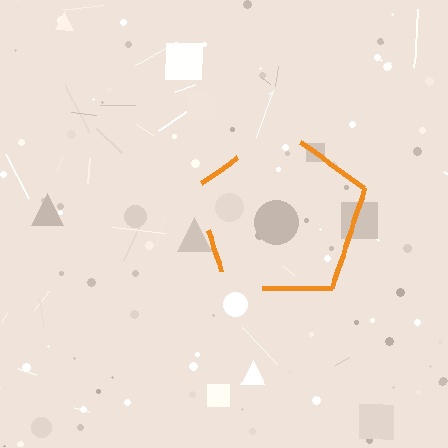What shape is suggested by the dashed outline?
The dashed outline suggests a pentagon.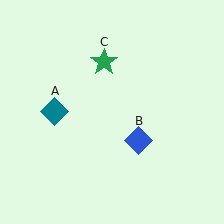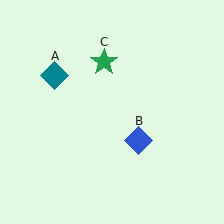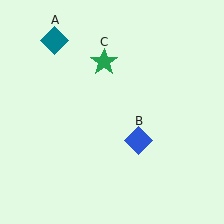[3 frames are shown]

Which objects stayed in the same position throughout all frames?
Blue diamond (object B) and green star (object C) remained stationary.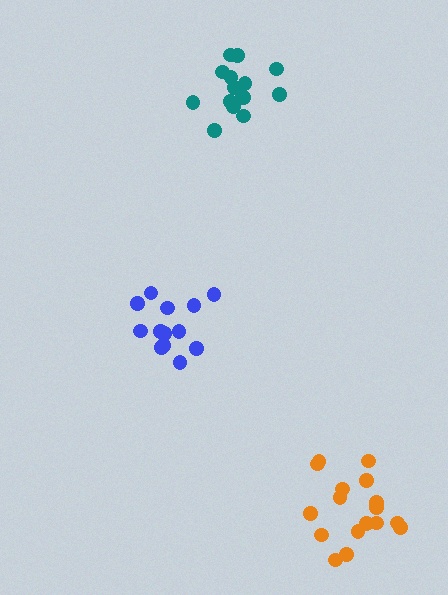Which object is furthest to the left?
The blue cluster is leftmost.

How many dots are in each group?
Group 1: 13 dots, Group 2: 17 dots, Group 3: 15 dots (45 total).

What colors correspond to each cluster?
The clusters are colored: blue, orange, teal.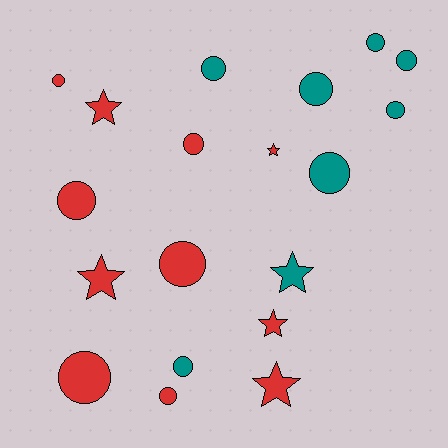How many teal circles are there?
There are 7 teal circles.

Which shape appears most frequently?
Circle, with 13 objects.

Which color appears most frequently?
Red, with 11 objects.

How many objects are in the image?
There are 19 objects.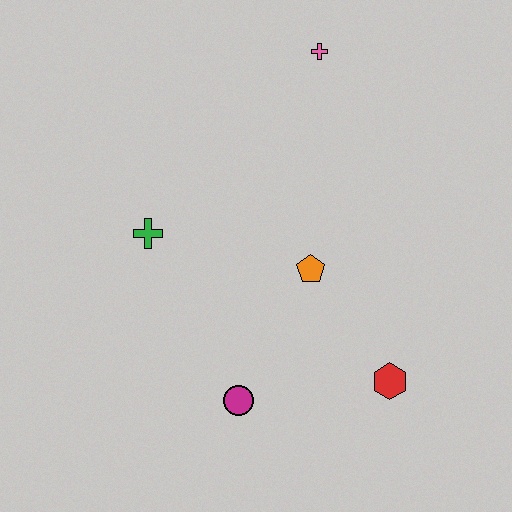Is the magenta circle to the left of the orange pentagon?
Yes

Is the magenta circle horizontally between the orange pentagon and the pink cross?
No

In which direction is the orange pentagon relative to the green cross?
The orange pentagon is to the right of the green cross.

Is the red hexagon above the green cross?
No